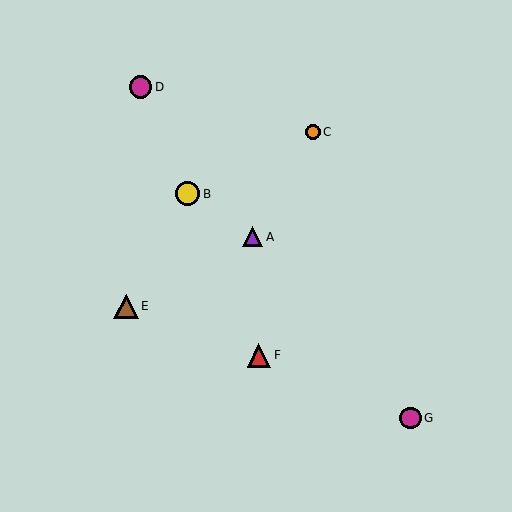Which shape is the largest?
The yellow circle (labeled B) is the largest.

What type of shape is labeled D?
Shape D is a magenta circle.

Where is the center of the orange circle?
The center of the orange circle is at (313, 132).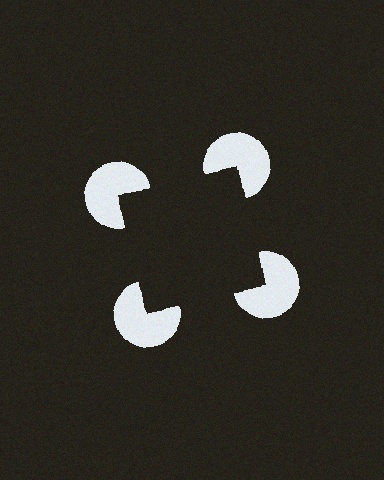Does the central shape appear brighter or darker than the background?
It typically appears slightly darker than the background, even though no actual brightness change is drawn.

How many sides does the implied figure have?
4 sides.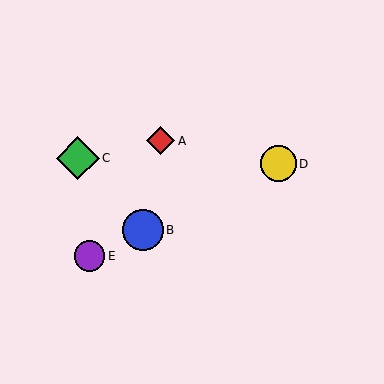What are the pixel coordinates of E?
Object E is at (90, 256).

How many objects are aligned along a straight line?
3 objects (B, D, E) are aligned along a straight line.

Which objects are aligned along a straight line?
Objects B, D, E are aligned along a straight line.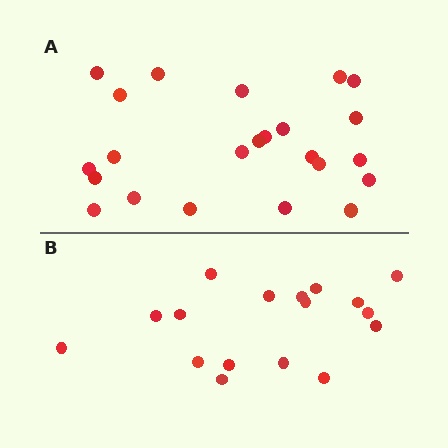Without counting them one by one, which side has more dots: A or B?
Region A (the top region) has more dots.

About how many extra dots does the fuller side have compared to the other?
Region A has about 6 more dots than region B.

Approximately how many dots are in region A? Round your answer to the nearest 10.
About 20 dots. (The exact count is 23, which rounds to 20.)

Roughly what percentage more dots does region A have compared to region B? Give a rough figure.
About 35% more.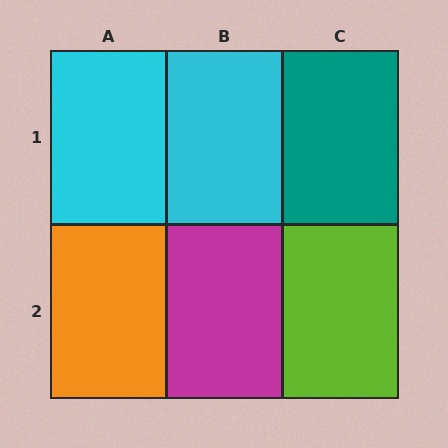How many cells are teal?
1 cell is teal.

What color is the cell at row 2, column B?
Magenta.